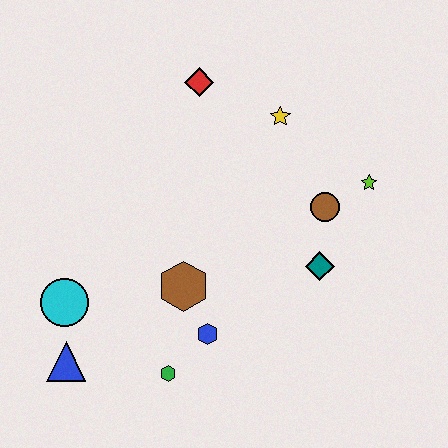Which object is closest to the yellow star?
The red diamond is closest to the yellow star.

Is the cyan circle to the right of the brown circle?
No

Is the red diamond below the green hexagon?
No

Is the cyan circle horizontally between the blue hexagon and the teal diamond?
No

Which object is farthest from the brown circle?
The blue triangle is farthest from the brown circle.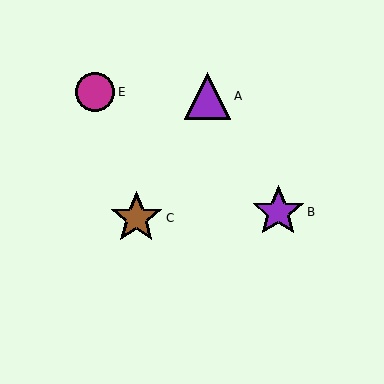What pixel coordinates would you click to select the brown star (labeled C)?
Click at (136, 218) to select the brown star C.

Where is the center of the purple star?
The center of the purple star is at (278, 212).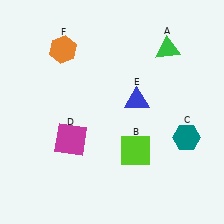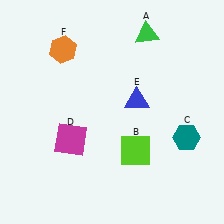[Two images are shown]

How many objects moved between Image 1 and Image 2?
1 object moved between the two images.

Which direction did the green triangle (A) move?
The green triangle (A) moved left.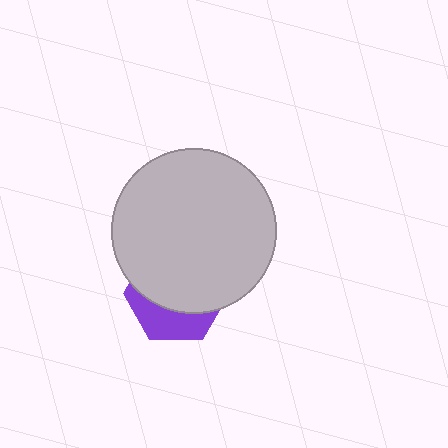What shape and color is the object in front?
The object in front is a light gray circle.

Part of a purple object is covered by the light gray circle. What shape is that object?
It is a hexagon.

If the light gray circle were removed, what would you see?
You would see the complete purple hexagon.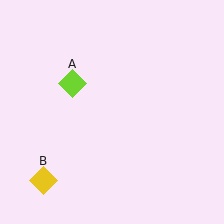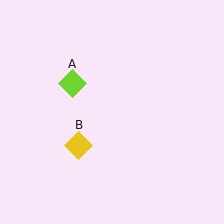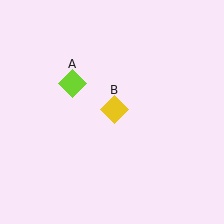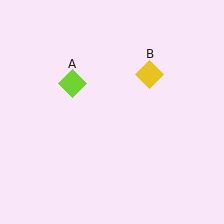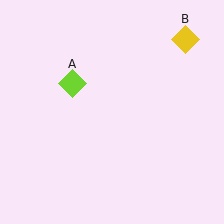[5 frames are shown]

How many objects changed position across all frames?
1 object changed position: yellow diamond (object B).